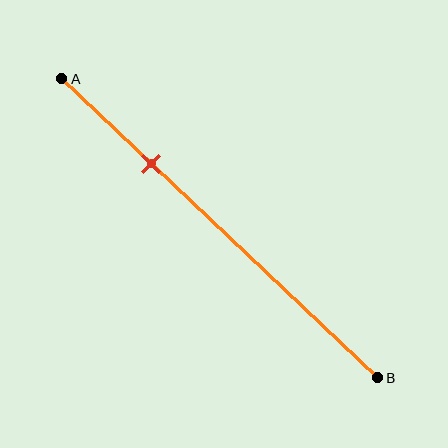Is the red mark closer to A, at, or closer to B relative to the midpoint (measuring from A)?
The red mark is closer to point A than the midpoint of segment AB.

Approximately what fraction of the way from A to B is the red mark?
The red mark is approximately 30% of the way from A to B.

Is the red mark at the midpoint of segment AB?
No, the mark is at about 30% from A, not at the 50% midpoint.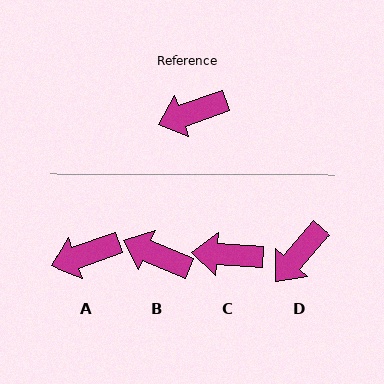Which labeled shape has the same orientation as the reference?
A.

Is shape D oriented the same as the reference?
No, it is off by about 30 degrees.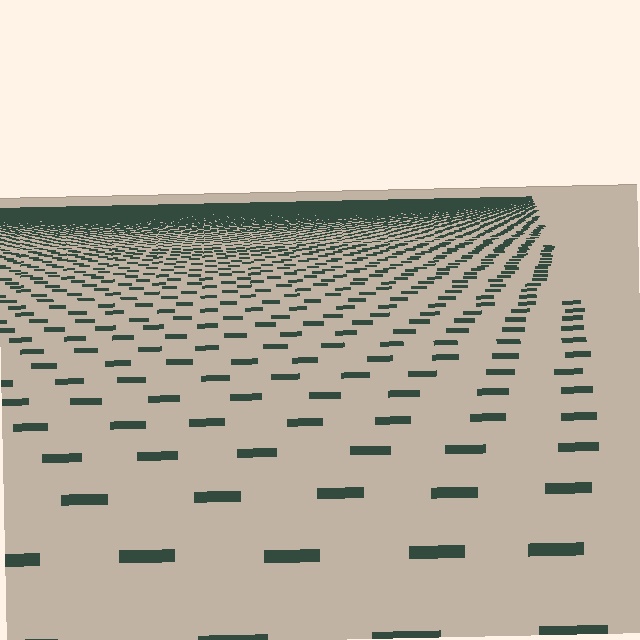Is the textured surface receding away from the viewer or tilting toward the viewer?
The surface is receding away from the viewer. Texture elements get smaller and denser toward the top.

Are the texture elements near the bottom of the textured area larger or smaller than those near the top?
Larger. Near the bottom, elements are closer to the viewer and appear at a bigger on-screen size.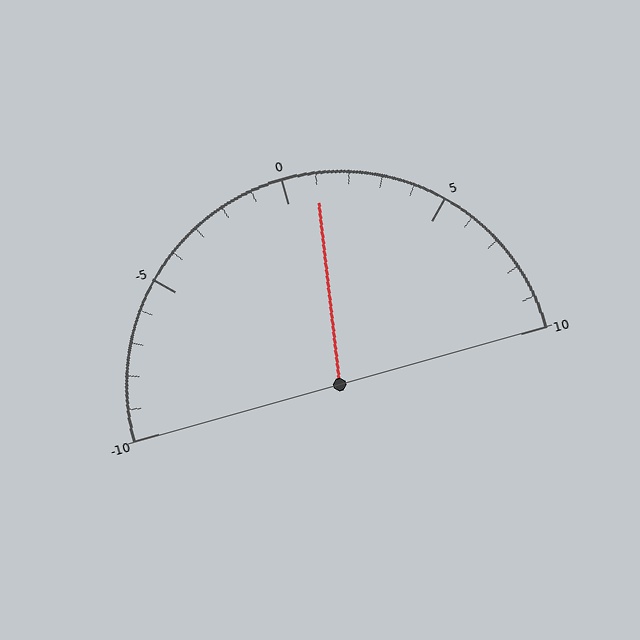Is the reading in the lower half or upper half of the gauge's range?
The reading is in the upper half of the range (-10 to 10).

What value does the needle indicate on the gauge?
The needle indicates approximately 1.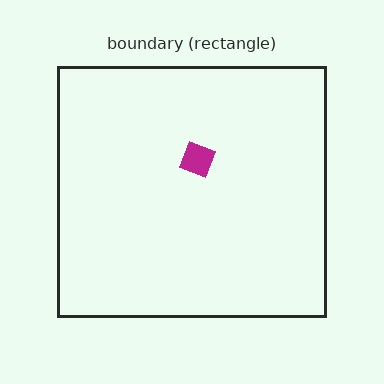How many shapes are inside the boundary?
1 inside, 0 outside.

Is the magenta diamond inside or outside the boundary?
Inside.